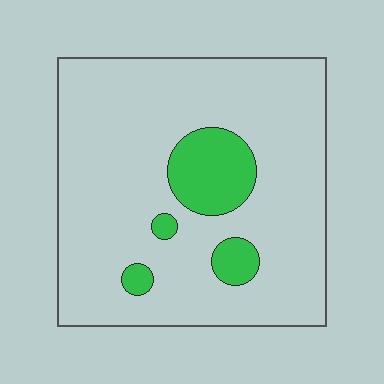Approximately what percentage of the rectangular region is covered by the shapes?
Approximately 15%.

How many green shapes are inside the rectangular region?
4.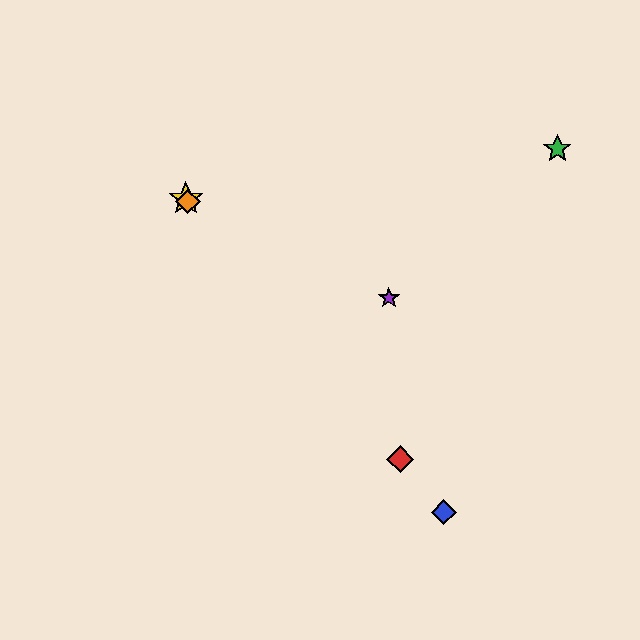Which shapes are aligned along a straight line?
The red diamond, the blue diamond, the yellow star, the orange diamond are aligned along a straight line.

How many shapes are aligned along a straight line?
4 shapes (the red diamond, the blue diamond, the yellow star, the orange diamond) are aligned along a straight line.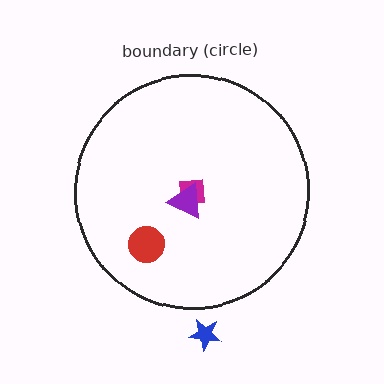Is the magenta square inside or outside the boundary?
Inside.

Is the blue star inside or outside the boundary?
Outside.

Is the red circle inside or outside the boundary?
Inside.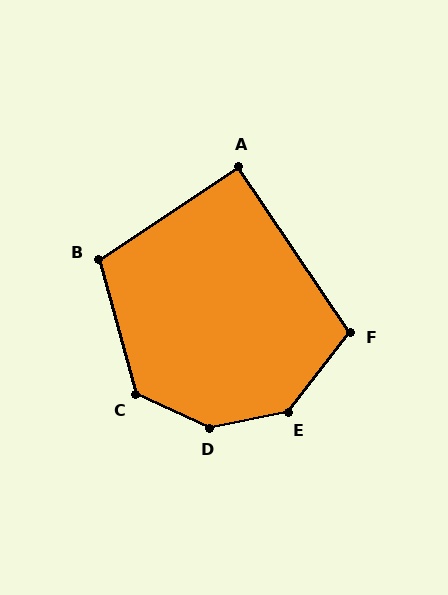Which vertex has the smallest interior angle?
A, at approximately 91 degrees.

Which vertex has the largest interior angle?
D, at approximately 144 degrees.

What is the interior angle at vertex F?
Approximately 108 degrees (obtuse).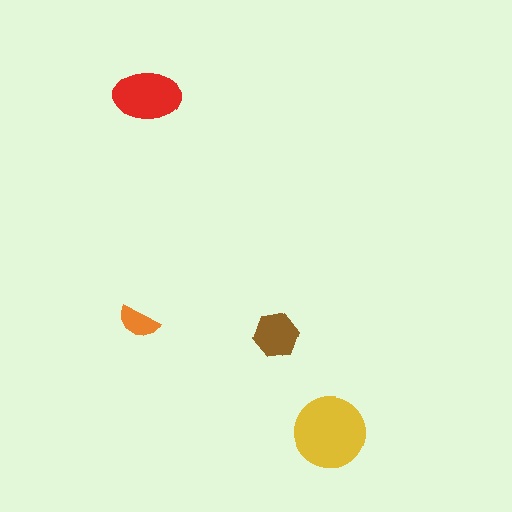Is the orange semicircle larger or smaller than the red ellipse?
Smaller.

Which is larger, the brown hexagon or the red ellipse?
The red ellipse.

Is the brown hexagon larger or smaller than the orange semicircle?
Larger.